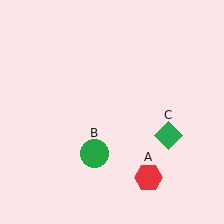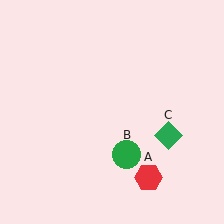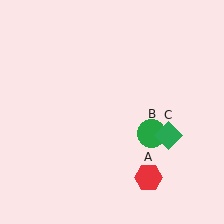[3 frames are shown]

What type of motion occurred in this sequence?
The green circle (object B) rotated counterclockwise around the center of the scene.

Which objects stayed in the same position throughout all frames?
Red hexagon (object A) and green diamond (object C) remained stationary.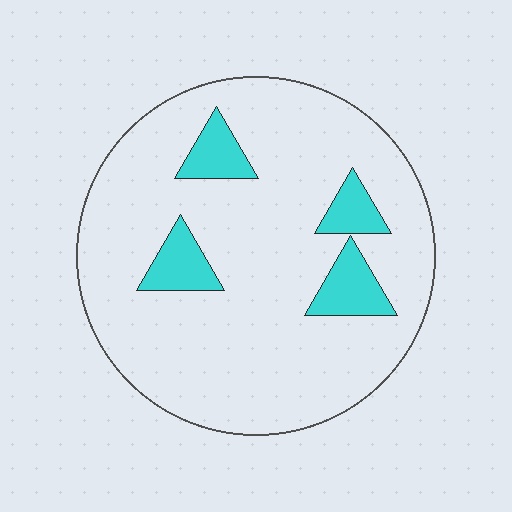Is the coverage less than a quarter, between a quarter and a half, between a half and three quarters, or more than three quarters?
Less than a quarter.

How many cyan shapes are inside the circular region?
4.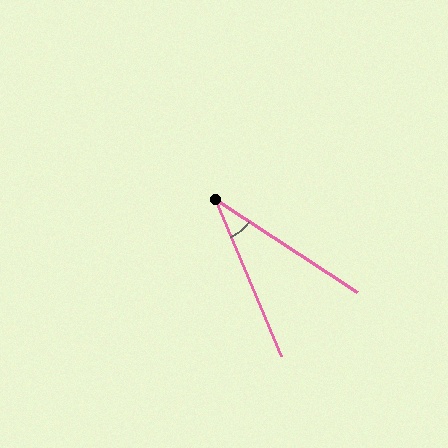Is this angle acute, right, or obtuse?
It is acute.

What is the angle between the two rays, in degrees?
Approximately 34 degrees.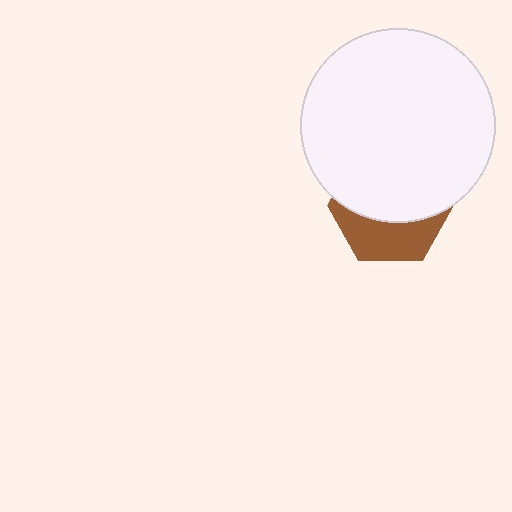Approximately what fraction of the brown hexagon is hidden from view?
Roughly 62% of the brown hexagon is hidden behind the white circle.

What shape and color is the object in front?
The object in front is a white circle.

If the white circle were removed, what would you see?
You would see the complete brown hexagon.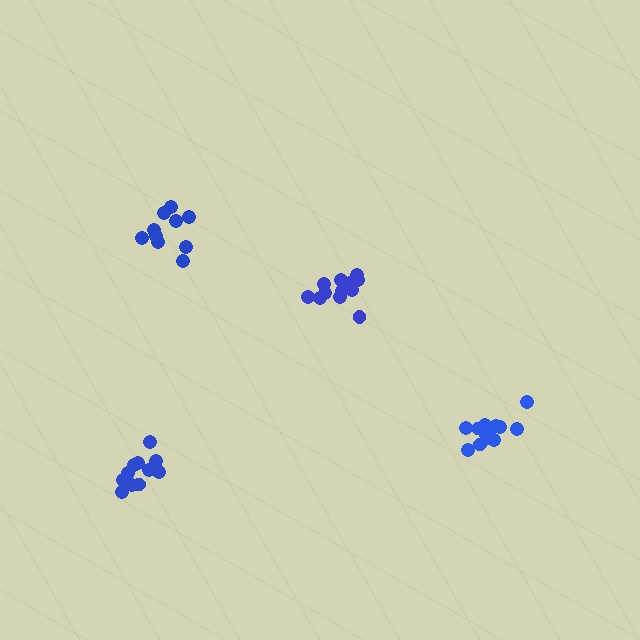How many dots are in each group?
Group 1: 12 dots, Group 2: 13 dots, Group 3: 10 dots, Group 4: 12 dots (47 total).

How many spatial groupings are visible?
There are 4 spatial groupings.